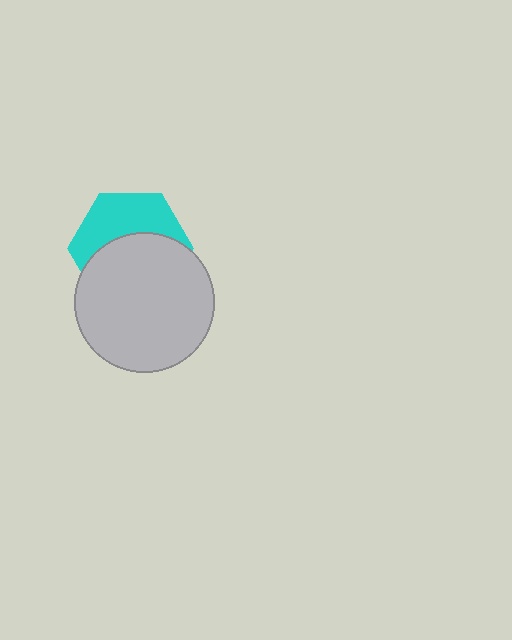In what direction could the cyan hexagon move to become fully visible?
The cyan hexagon could move up. That would shift it out from behind the light gray circle entirely.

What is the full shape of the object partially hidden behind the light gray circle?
The partially hidden object is a cyan hexagon.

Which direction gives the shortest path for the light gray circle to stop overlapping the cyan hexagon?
Moving down gives the shortest separation.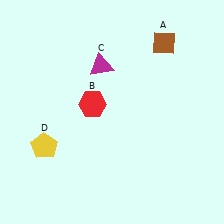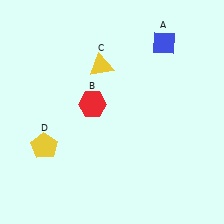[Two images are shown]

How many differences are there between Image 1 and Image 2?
There are 2 differences between the two images.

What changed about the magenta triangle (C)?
In Image 1, C is magenta. In Image 2, it changed to yellow.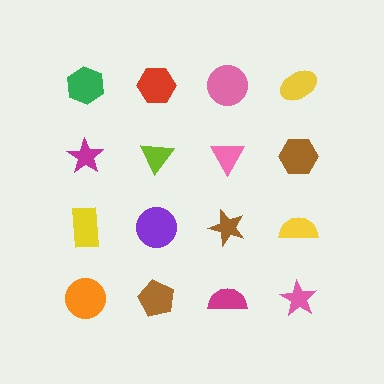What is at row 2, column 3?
A pink triangle.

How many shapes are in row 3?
4 shapes.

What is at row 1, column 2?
A red hexagon.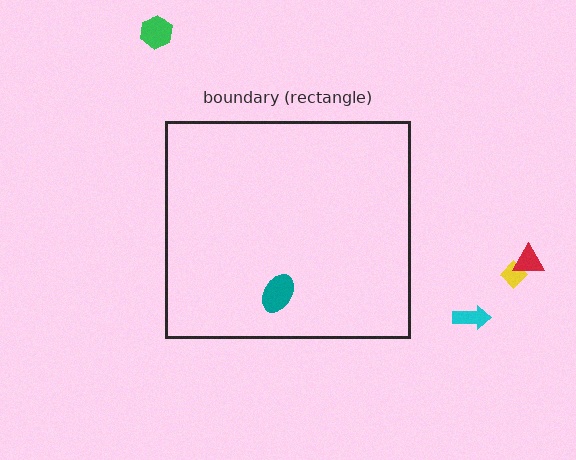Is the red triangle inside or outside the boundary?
Outside.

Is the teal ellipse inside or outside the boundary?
Inside.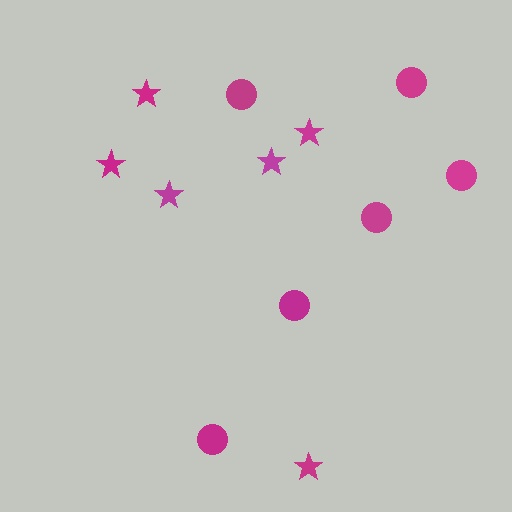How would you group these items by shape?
There are 2 groups: one group of stars (6) and one group of circles (6).